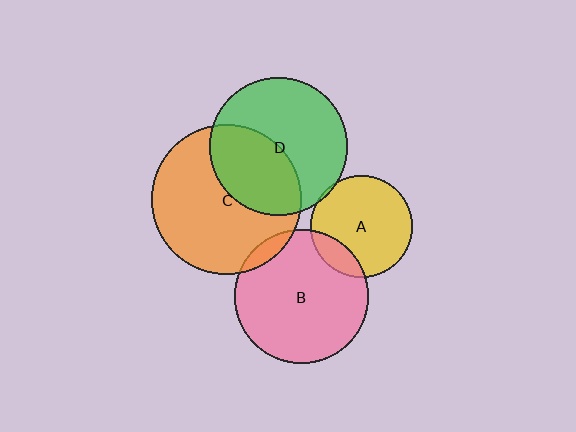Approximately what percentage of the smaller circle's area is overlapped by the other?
Approximately 5%.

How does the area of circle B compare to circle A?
Approximately 1.8 times.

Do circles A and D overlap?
Yes.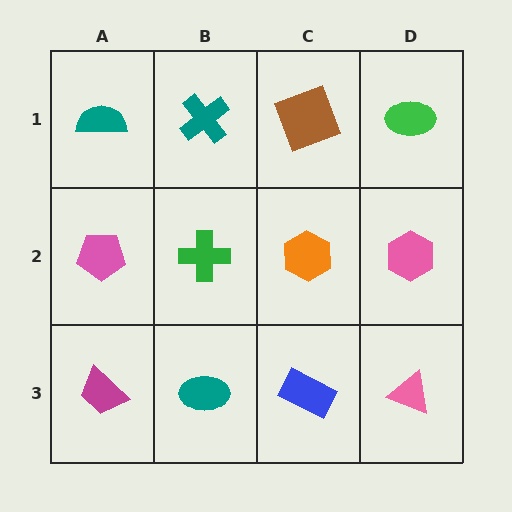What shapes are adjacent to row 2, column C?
A brown square (row 1, column C), a blue rectangle (row 3, column C), a green cross (row 2, column B), a pink hexagon (row 2, column D).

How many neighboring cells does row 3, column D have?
2.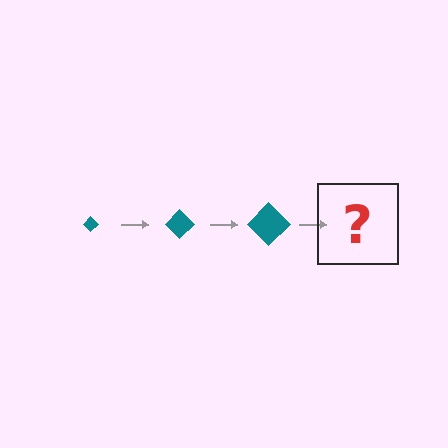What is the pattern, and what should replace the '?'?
The pattern is that the diamond gets progressively larger each step. The '?' should be a teal diamond, larger than the previous one.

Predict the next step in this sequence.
The next step is a teal diamond, larger than the previous one.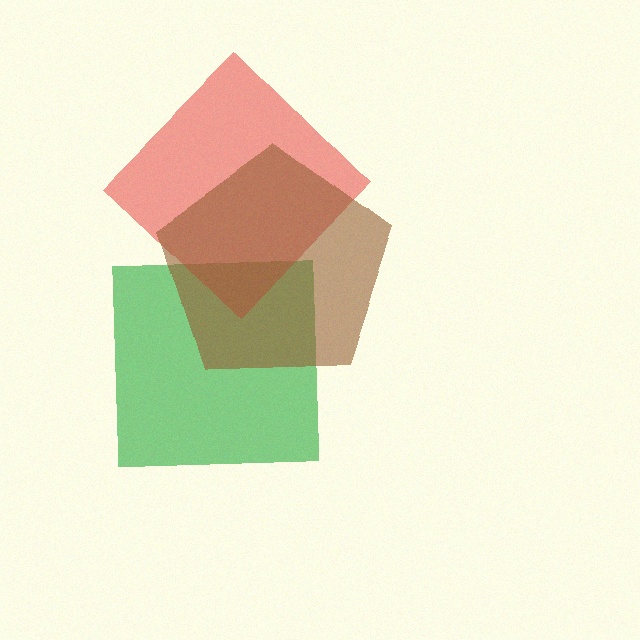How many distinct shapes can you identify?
There are 3 distinct shapes: a green square, a red diamond, a brown pentagon.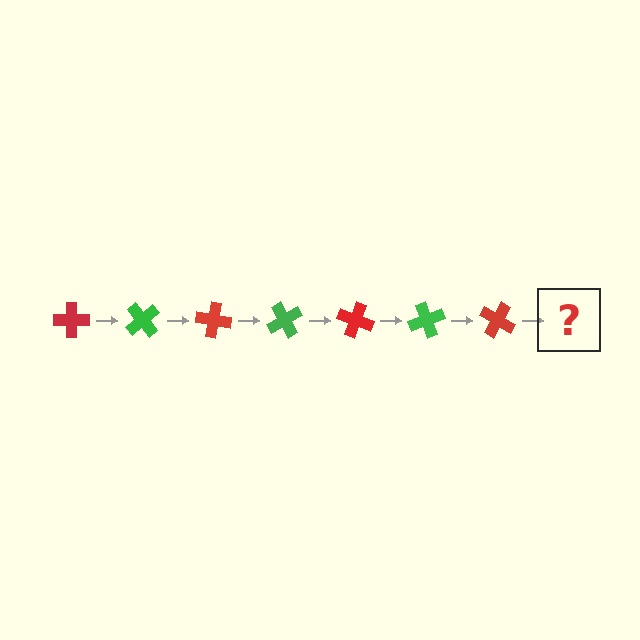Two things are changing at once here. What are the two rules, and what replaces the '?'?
The two rules are that it rotates 50 degrees each step and the color cycles through red and green. The '?' should be a green cross, rotated 350 degrees from the start.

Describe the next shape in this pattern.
It should be a green cross, rotated 350 degrees from the start.